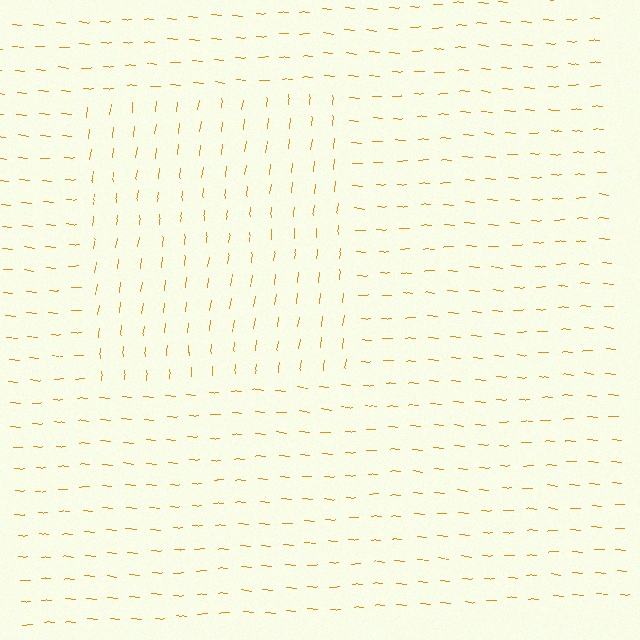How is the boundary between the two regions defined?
The boundary is defined purely by a change in line orientation (approximately 88 degrees difference). All lines are the same color and thickness.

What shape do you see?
I see a rectangle.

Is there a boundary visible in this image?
Yes, there is a texture boundary formed by a change in line orientation.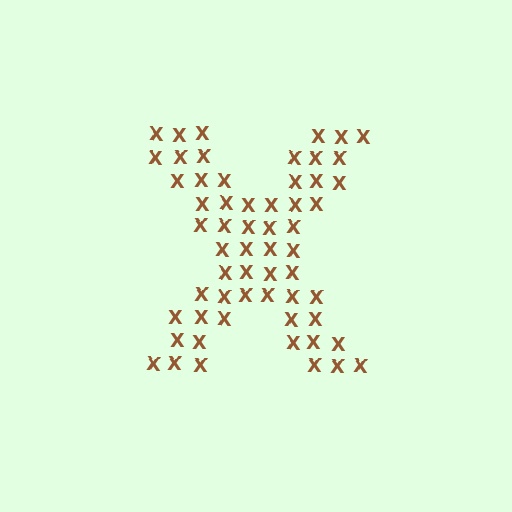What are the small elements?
The small elements are letter X's.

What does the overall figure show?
The overall figure shows the letter X.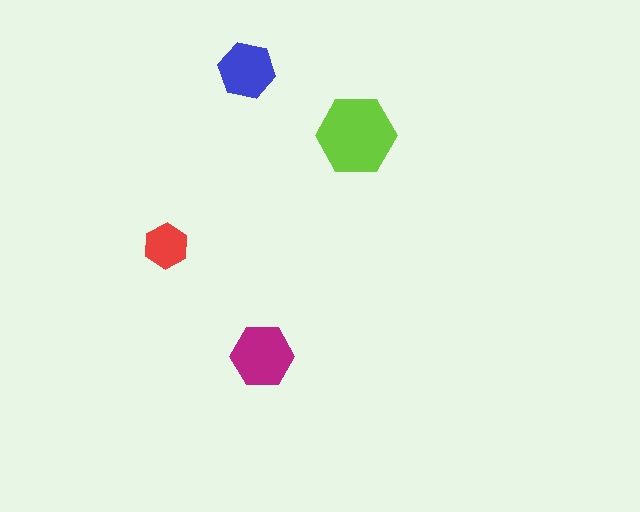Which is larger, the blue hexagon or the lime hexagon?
The lime one.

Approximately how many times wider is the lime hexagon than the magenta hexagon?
About 1.5 times wider.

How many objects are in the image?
There are 4 objects in the image.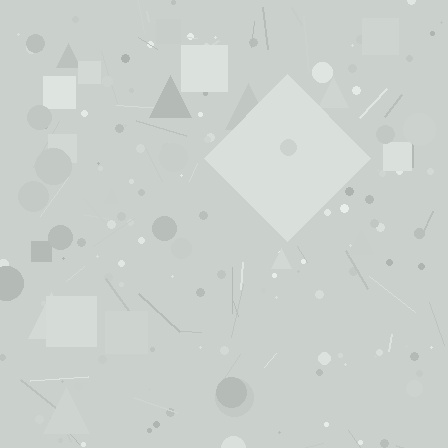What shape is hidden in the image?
A diamond is hidden in the image.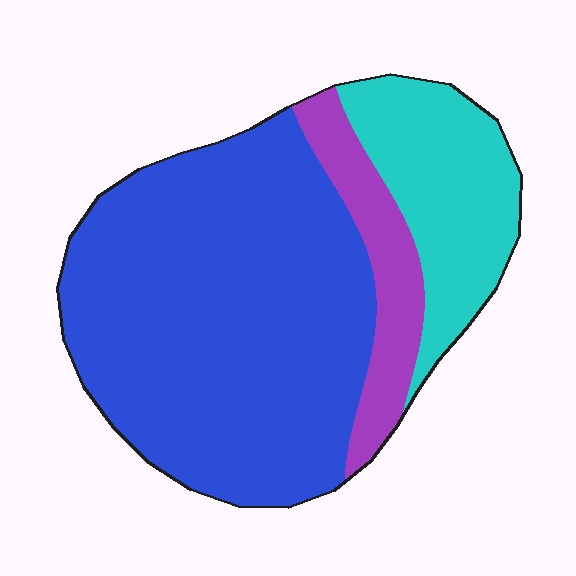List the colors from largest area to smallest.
From largest to smallest: blue, cyan, purple.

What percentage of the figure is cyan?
Cyan takes up about one fifth (1/5) of the figure.